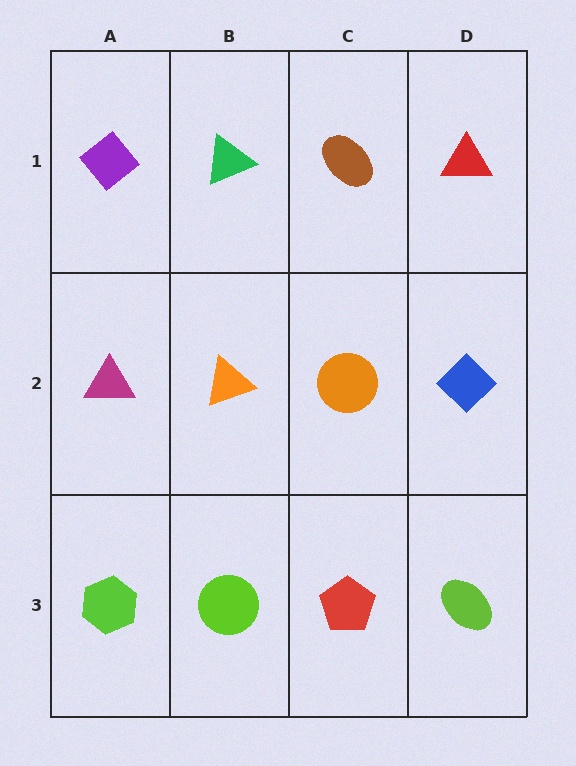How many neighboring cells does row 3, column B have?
3.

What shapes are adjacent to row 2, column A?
A purple diamond (row 1, column A), a lime hexagon (row 3, column A), an orange triangle (row 2, column B).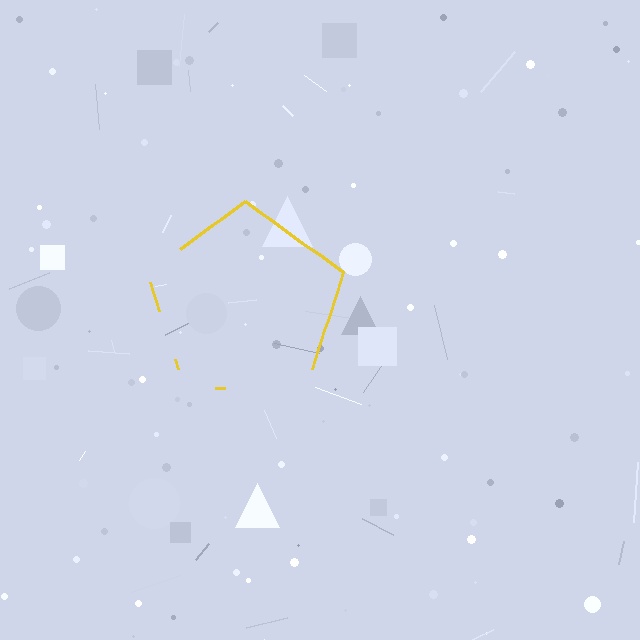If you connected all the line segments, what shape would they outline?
They would outline a pentagon.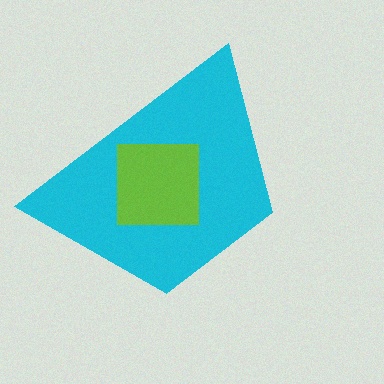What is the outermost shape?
The cyan trapezoid.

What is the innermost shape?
The lime square.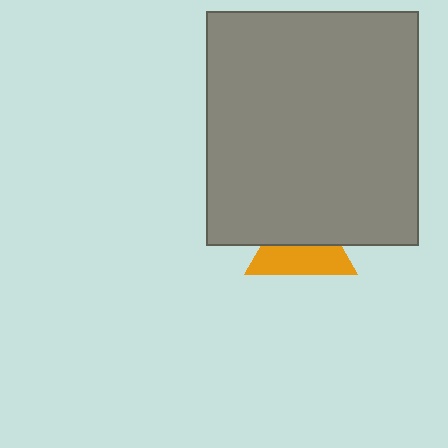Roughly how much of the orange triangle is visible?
About half of it is visible (roughly 51%).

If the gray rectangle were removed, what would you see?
You would see the complete orange triangle.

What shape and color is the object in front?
The object in front is a gray rectangle.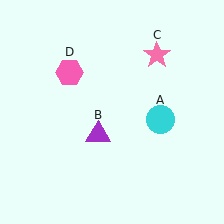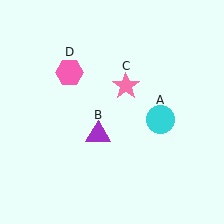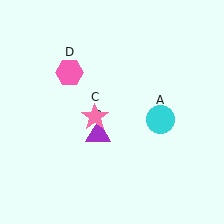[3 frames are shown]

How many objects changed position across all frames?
1 object changed position: pink star (object C).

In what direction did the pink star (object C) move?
The pink star (object C) moved down and to the left.